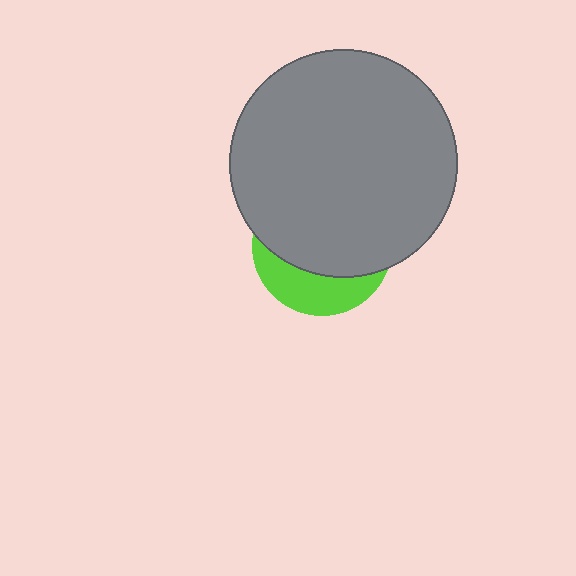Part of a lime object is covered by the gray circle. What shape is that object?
It is a circle.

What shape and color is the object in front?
The object in front is a gray circle.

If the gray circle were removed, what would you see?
You would see the complete lime circle.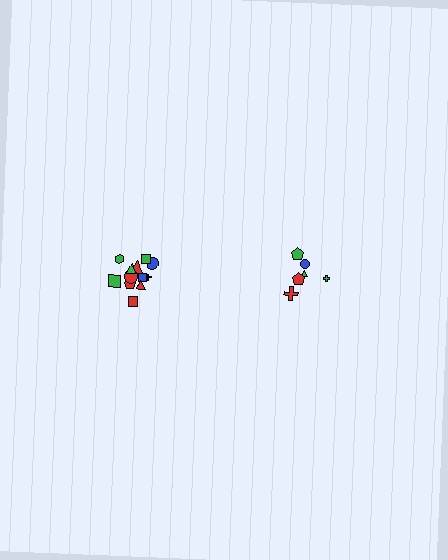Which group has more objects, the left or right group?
The left group.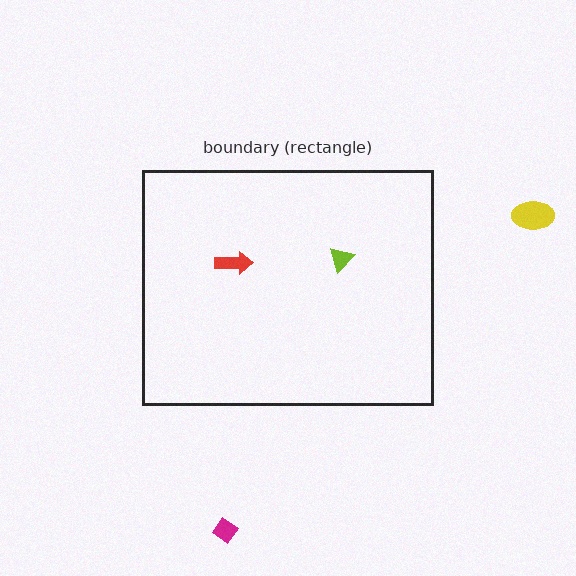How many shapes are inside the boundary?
2 inside, 2 outside.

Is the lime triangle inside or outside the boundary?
Inside.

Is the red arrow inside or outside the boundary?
Inside.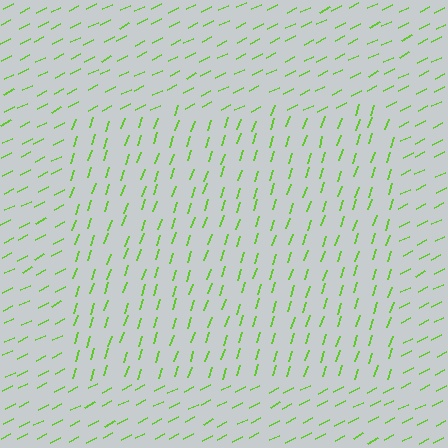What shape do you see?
I see a rectangle.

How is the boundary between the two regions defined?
The boundary is defined purely by a change in line orientation (approximately 45 degrees difference). All lines are the same color and thickness.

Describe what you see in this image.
The image is filled with small lime line segments. A rectangle region in the image has lines oriented differently from the surrounding lines, creating a visible texture boundary.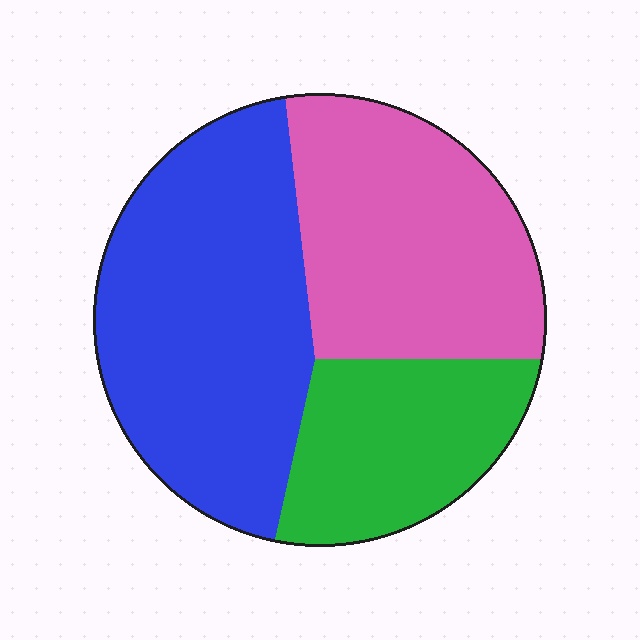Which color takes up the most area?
Blue, at roughly 45%.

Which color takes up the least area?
Green, at roughly 25%.